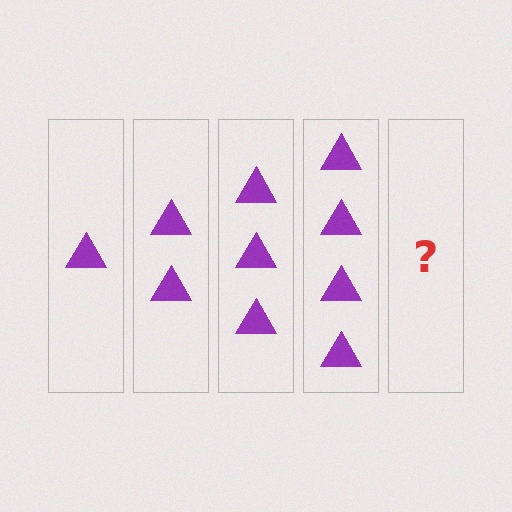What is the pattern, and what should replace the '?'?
The pattern is that each step adds one more triangle. The '?' should be 5 triangles.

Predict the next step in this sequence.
The next step is 5 triangles.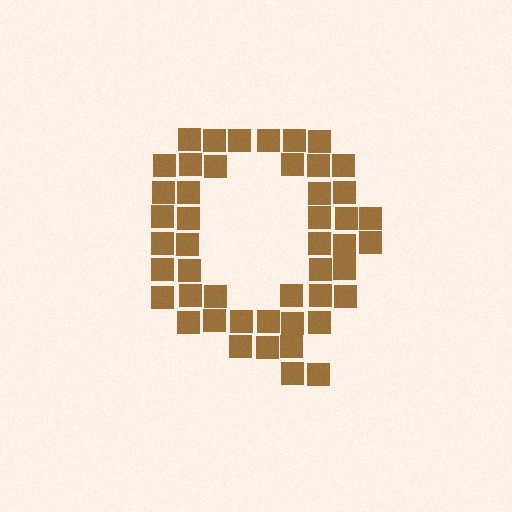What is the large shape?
The large shape is the letter Q.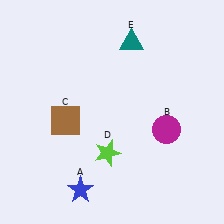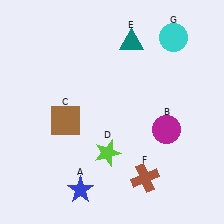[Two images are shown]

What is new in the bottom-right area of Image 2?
A brown cross (F) was added in the bottom-right area of Image 2.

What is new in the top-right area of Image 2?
A cyan circle (G) was added in the top-right area of Image 2.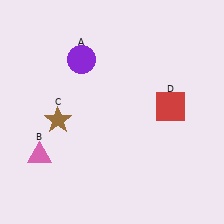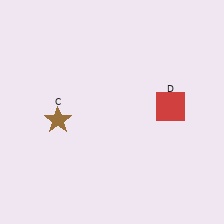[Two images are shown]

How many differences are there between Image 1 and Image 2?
There are 2 differences between the two images.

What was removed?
The purple circle (A), the pink triangle (B) were removed in Image 2.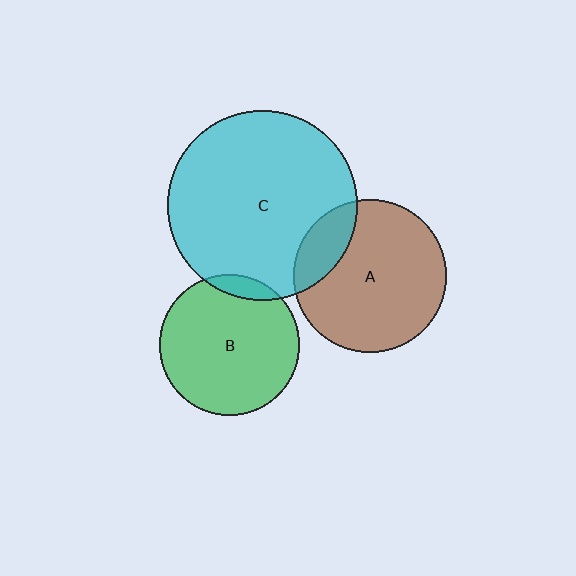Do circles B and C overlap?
Yes.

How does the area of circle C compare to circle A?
Approximately 1.6 times.